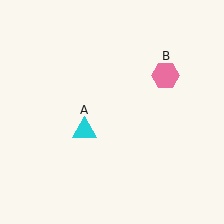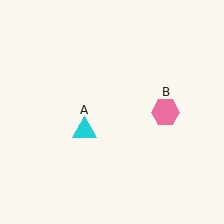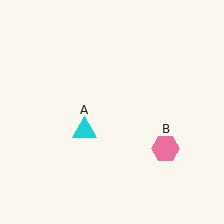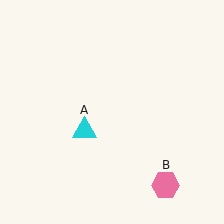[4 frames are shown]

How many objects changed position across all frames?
1 object changed position: pink hexagon (object B).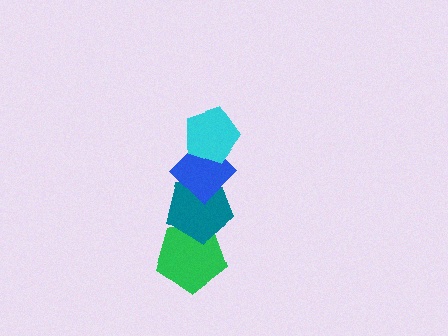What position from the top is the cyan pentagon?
The cyan pentagon is 1st from the top.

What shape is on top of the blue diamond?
The cyan pentagon is on top of the blue diamond.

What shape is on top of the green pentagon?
The teal pentagon is on top of the green pentagon.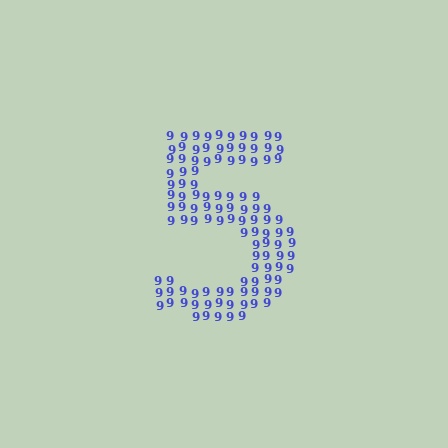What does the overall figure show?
The overall figure shows the digit 5.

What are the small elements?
The small elements are digit 9's.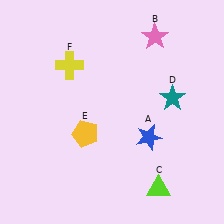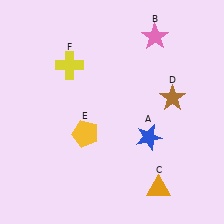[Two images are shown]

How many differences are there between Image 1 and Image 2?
There are 2 differences between the two images.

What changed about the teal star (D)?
In Image 1, D is teal. In Image 2, it changed to brown.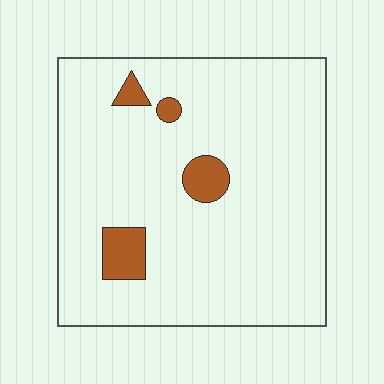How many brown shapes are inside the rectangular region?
4.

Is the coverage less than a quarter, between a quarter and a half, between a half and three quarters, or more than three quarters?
Less than a quarter.